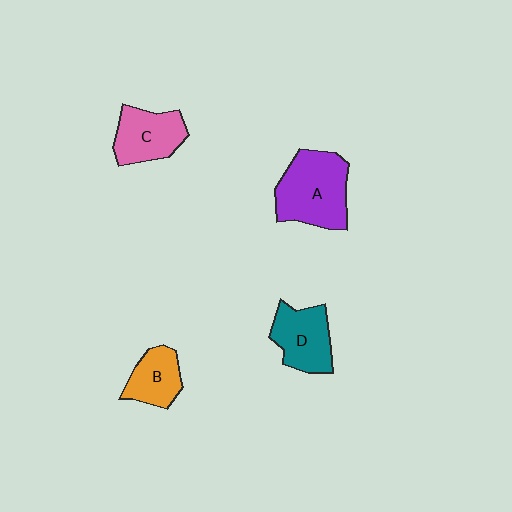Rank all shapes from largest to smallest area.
From largest to smallest: A (purple), D (teal), C (pink), B (orange).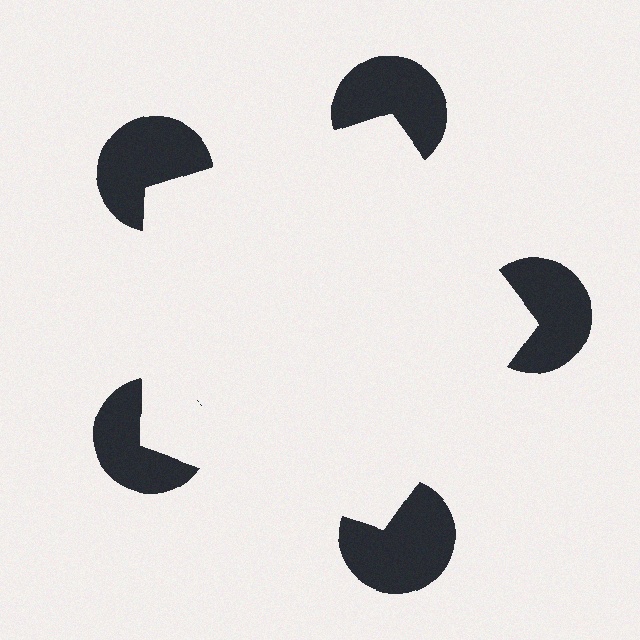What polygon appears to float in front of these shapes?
An illusory pentagon — its edges are inferred from the aligned wedge cuts in the pac-man discs, not physically drawn.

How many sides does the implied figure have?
5 sides.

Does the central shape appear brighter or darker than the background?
It typically appears slightly brighter than the background, even though no actual brightness change is drawn.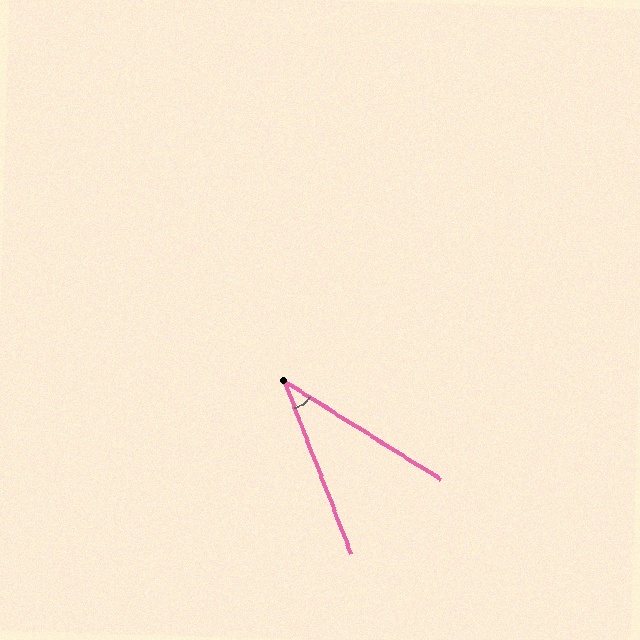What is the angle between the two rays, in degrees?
Approximately 37 degrees.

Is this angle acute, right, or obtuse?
It is acute.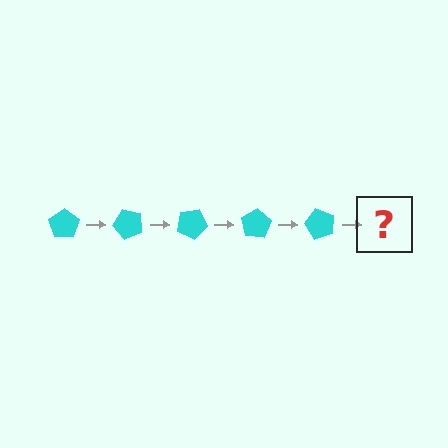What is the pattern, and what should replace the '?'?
The pattern is that the pentagon rotates 50 degrees each step. The '?' should be a cyan pentagon rotated 250 degrees.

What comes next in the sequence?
The next element should be a cyan pentagon rotated 250 degrees.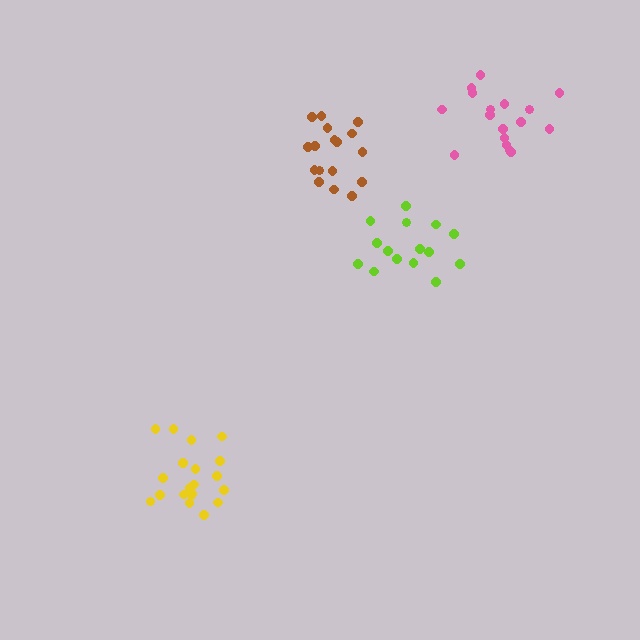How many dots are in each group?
Group 1: 15 dots, Group 2: 20 dots, Group 3: 17 dots, Group 4: 17 dots (69 total).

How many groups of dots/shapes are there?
There are 4 groups.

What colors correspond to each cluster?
The clusters are colored: lime, yellow, brown, pink.